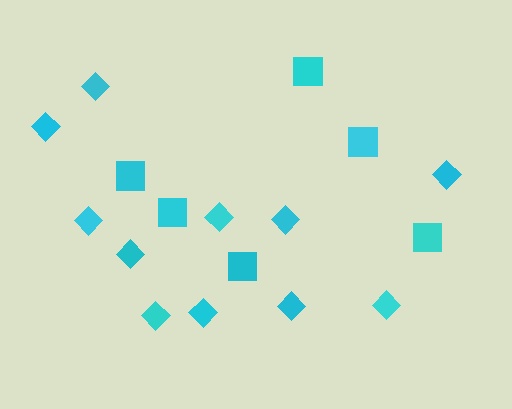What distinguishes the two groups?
There are 2 groups: one group of squares (6) and one group of diamonds (11).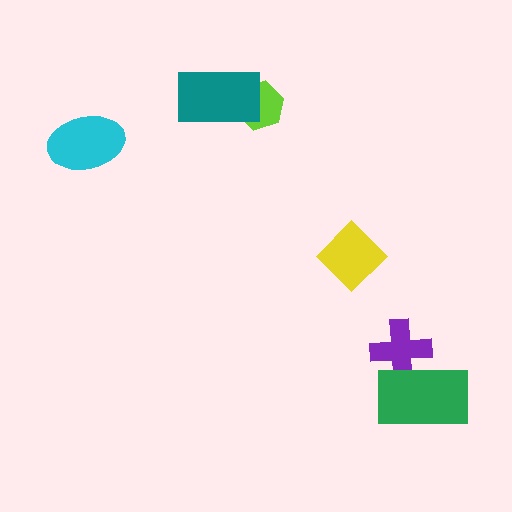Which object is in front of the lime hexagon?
The teal rectangle is in front of the lime hexagon.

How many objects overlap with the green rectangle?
1 object overlaps with the green rectangle.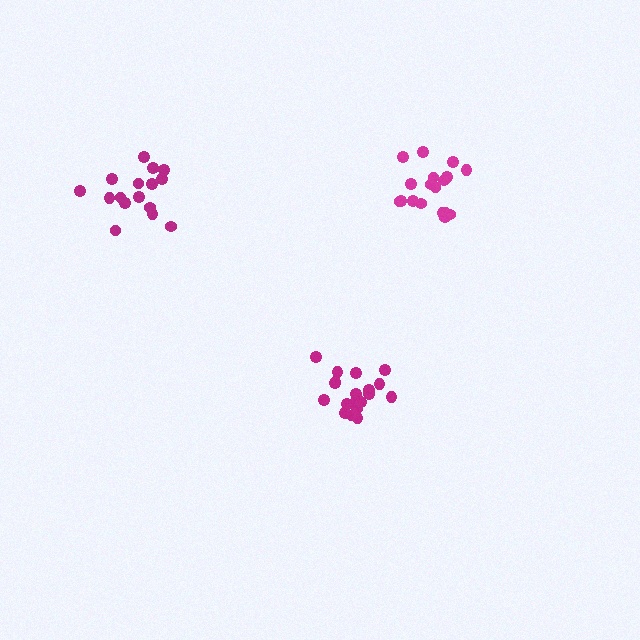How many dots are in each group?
Group 1: 16 dots, Group 2: 18 dots, Group 3: 20 dots (54 total).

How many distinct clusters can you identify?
There are 3 distinct clusters.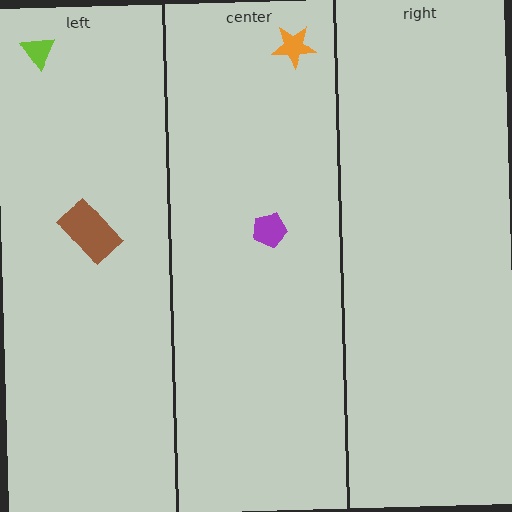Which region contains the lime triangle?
The left region.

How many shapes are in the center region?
2.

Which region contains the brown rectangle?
The left region.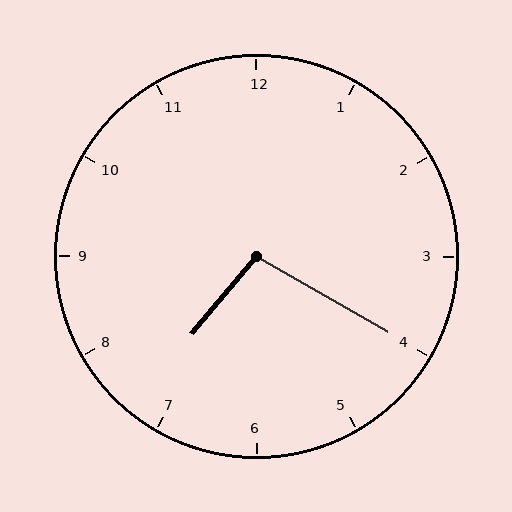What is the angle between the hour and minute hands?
Approximately 100 degrees.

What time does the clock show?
7:20.